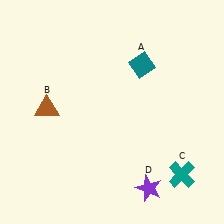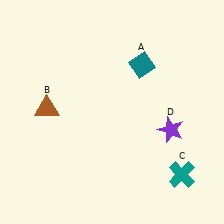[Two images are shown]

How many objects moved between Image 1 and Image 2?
1 object moved between the two images.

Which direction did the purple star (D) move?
The purple star (D) moved up.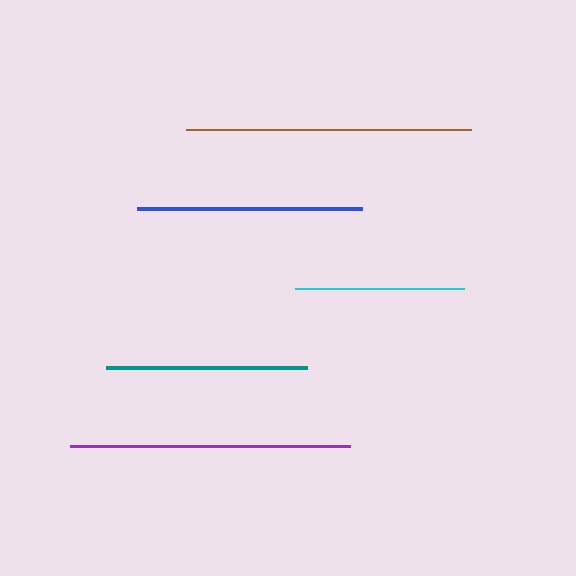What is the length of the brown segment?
The brown segment is approximately 285 pixels long.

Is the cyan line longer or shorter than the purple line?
The purple line is longer than the cyan line.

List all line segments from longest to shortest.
From longest to shortest: brown, purple, blue, teal, cyan.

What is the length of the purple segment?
The purple segment is approximately 280 pixels long.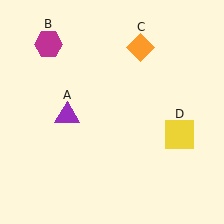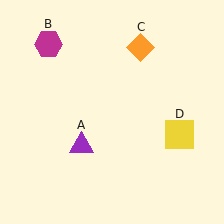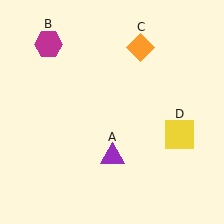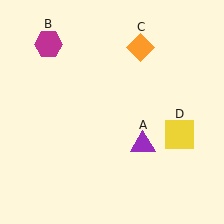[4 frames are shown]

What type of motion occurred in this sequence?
The purple triangle (object A) rotated counterclockwise around the center of the scene.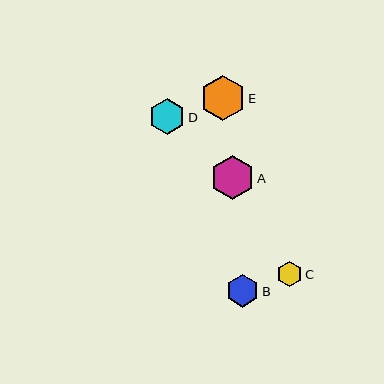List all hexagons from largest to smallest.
From largest to smallest: E, A, D, B, C.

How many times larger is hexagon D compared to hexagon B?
Hexagon D is approximately 1.1 times the size of hexagon B.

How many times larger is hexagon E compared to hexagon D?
Hexagon E is approximately 1.3 times the size of hexagon D.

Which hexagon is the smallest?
Hexagon C is the smallest with a size of approximately 25 pixels.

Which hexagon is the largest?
Hexagon E is the largest with a size of approximately 45 pixels.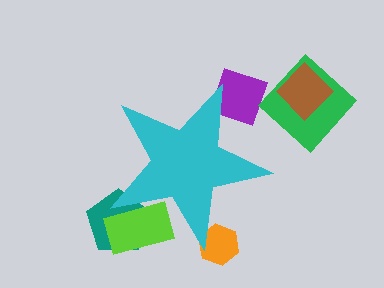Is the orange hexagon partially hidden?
Yes, the orange hexagon is partially hidden behind the cyan star.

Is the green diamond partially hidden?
No, the green diamond is fully visible.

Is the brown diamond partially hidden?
No, the brown diamond is fully visible.